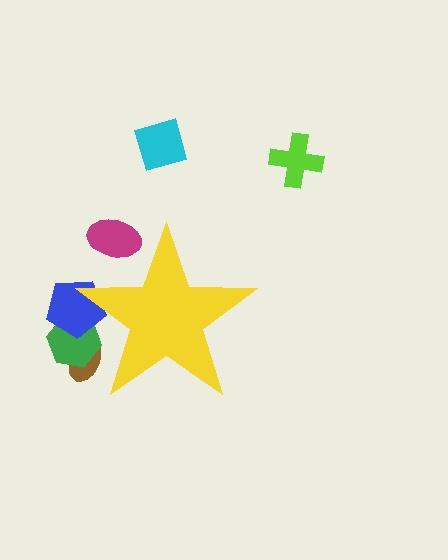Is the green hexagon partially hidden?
Yes, the green hexagon is partially hidden behind the yellow star.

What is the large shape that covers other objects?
A yellow star.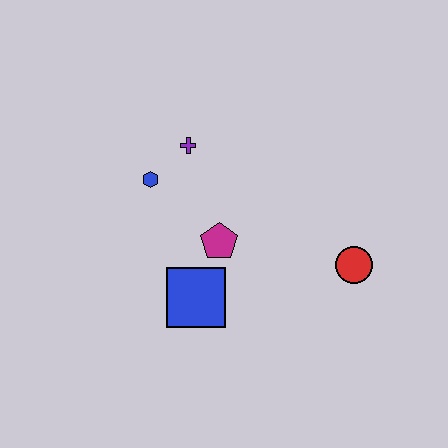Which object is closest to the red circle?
The magenta pentagon is closest to the red circle.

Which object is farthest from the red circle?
The blue hexagon is farthest from the red circle.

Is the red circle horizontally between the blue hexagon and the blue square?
No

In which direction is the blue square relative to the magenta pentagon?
The blue square is below the magenta pentagon.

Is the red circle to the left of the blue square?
No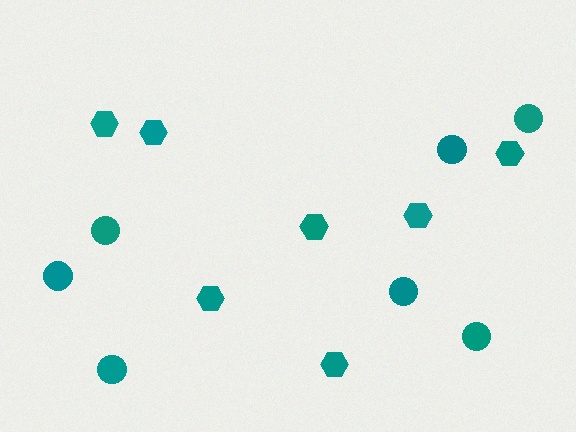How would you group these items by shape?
There are 2 groups: one group of hexagons (7) and one group of circles (7).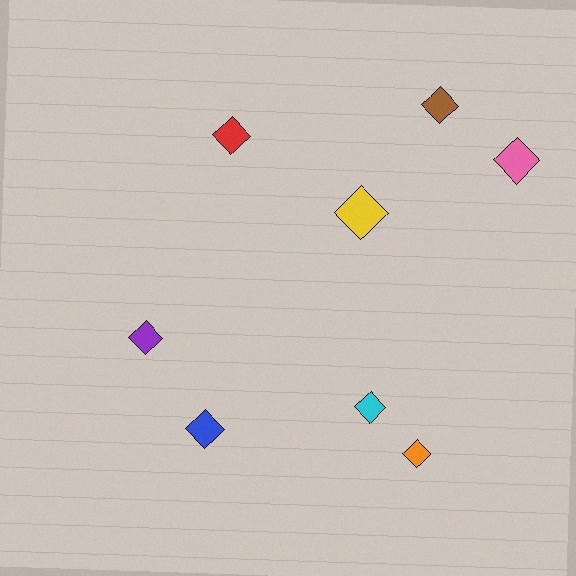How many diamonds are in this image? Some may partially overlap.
There are 8 diamonds.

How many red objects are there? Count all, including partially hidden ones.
There is 1 red object.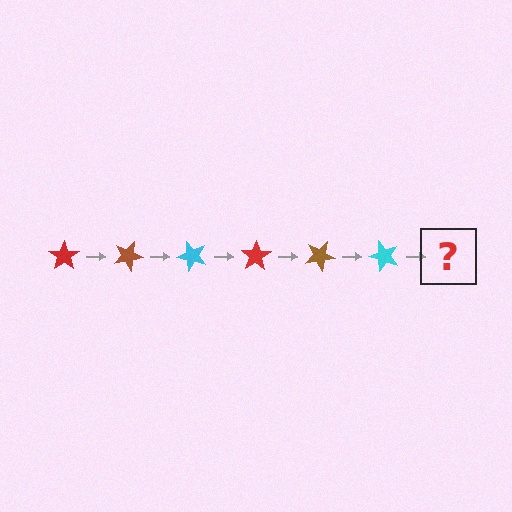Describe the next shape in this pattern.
It should be a red star, rotated 150 degrees from the start.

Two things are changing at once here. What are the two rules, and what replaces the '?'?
The two rules are that it rotates 25 degrees each step and the color cycles through red, brown, and cyan. The '?' should be a red star, rotated 150 degrees from the start.